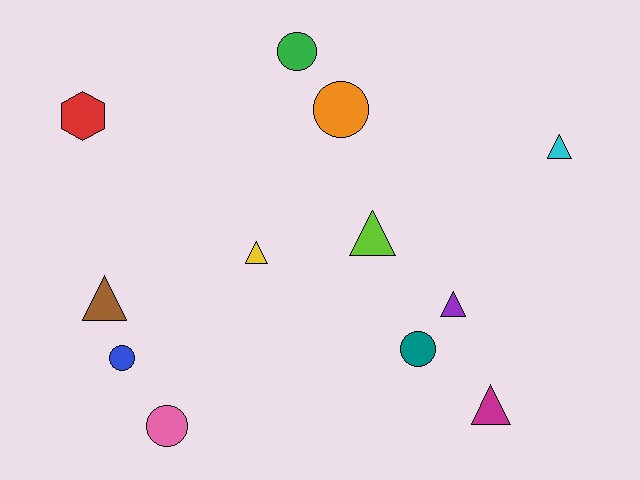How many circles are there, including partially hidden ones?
There are 5 circles.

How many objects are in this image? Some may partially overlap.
There are 12 objects.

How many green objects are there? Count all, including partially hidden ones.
There is 1 green object.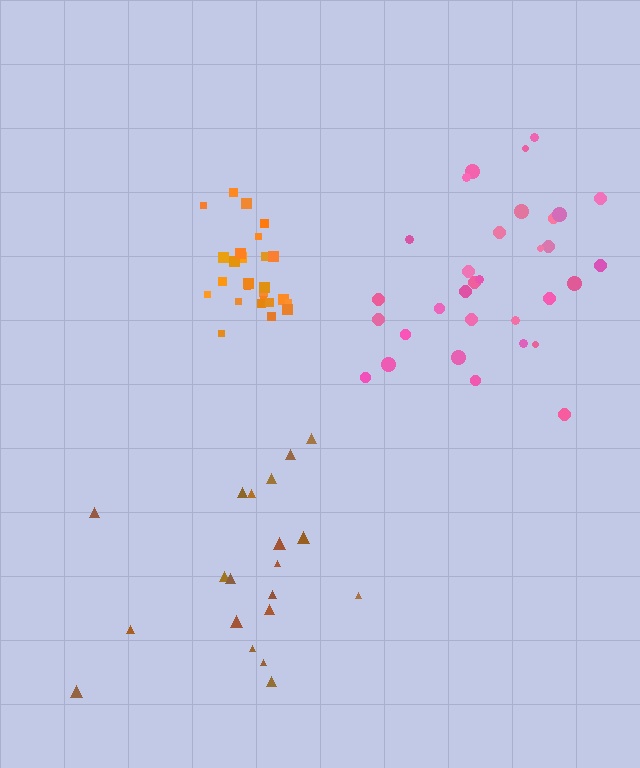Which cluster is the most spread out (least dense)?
Brown.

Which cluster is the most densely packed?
Orange.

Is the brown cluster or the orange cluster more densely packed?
Orange.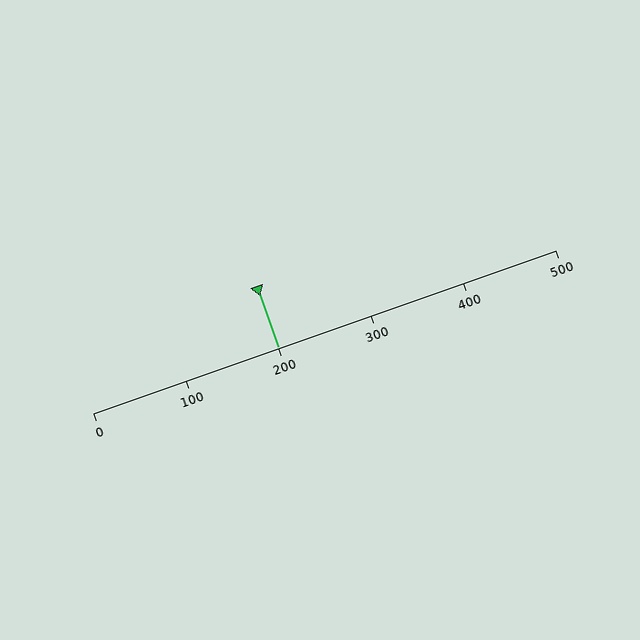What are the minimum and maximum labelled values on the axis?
The axis runs from 0 to 500.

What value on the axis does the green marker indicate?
The marker indicates approximately 200.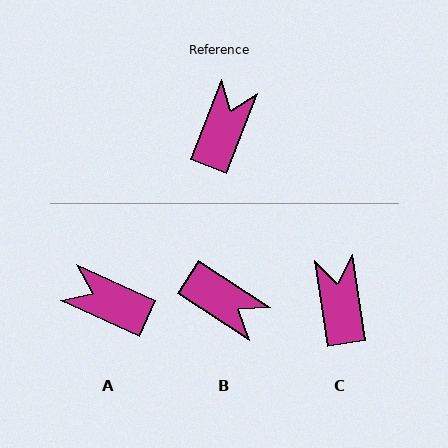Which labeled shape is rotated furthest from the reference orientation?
B, about 102 degrees away.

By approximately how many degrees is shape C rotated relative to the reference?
Approximately 30 degrees counter-clockwise.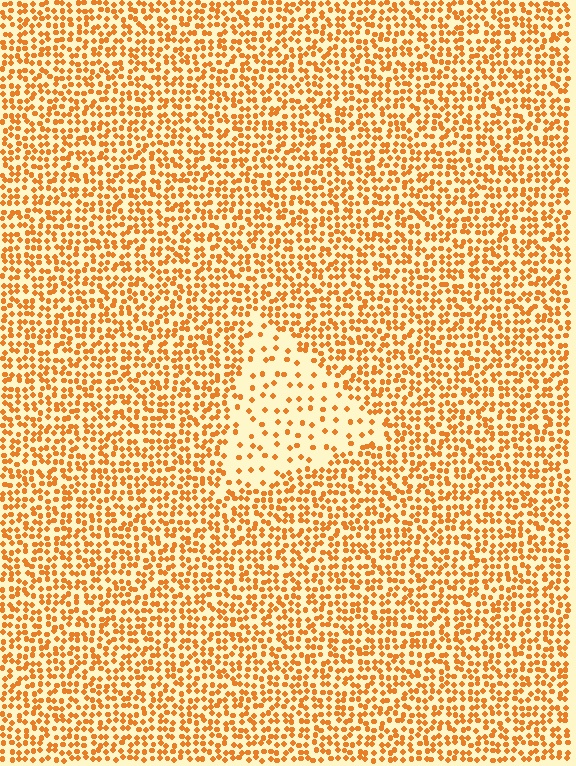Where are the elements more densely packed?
The elements are more densely packed outside the triangle boundary.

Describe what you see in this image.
The image contains small orange elements arranged at two different densities. A triangle-shaped region is visible where the elements are less densely packed than the surrounding area.